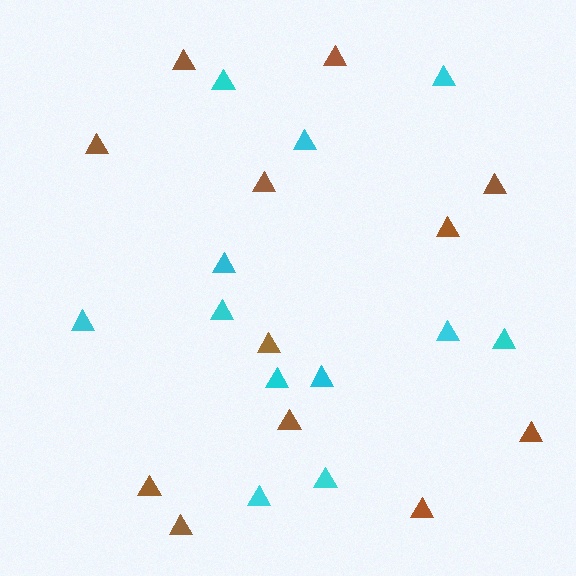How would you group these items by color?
There are 2 groups: one group of cyan triangles (12) and one group of brown triangles (12).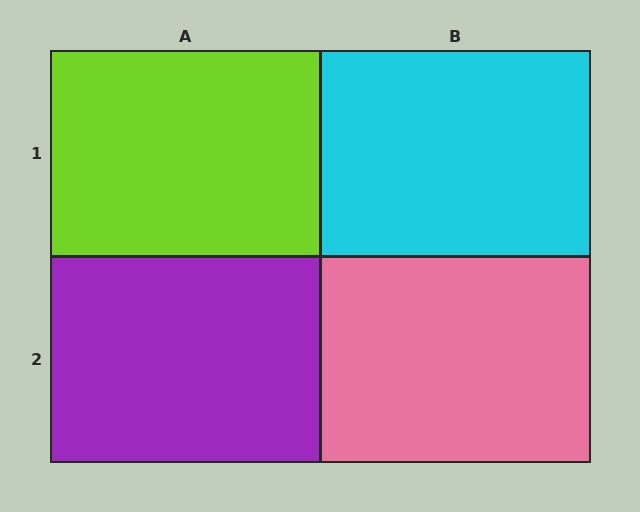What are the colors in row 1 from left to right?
Lime, cyan.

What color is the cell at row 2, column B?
Pink.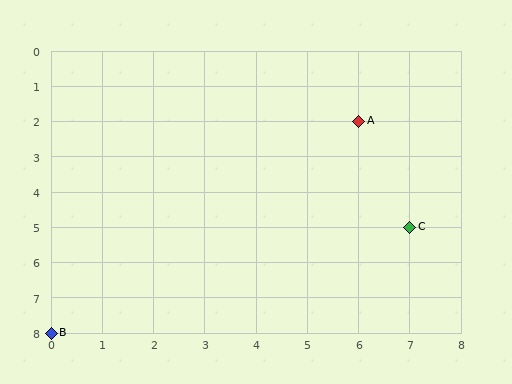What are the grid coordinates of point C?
Point C is at grid coordinates (7, 5).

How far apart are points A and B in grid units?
Points A and B are 6 columns and 6 rows apart (about 8.5 grid units diagonally).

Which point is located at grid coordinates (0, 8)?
Point B is at (0, 8).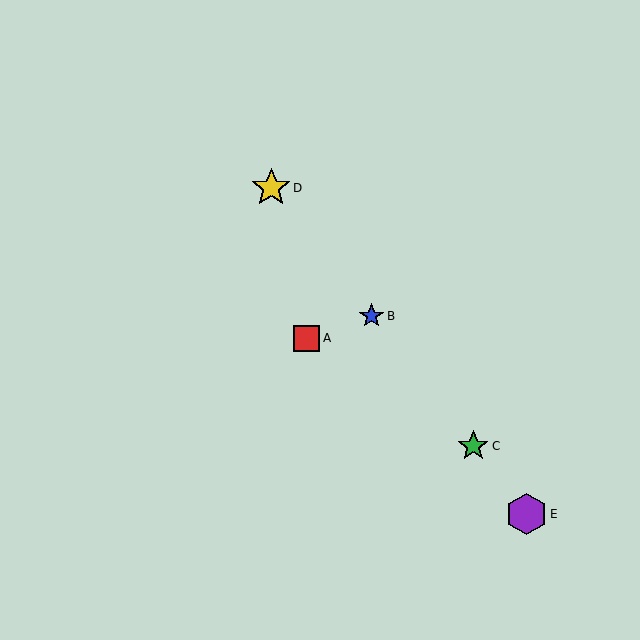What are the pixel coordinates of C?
Object C is at (473, 446).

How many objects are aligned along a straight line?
4 objects (B, C, D, E) are aligned along a straight line.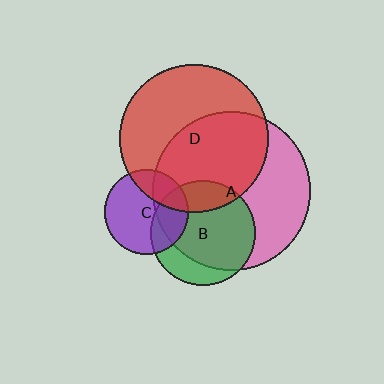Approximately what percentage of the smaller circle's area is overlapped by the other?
Approximately 75%.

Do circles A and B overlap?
Yes.